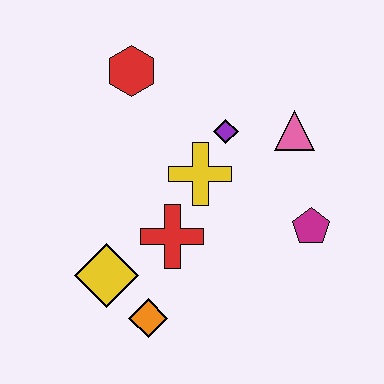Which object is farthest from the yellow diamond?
The pink triangle is farthest from the yellow diamond.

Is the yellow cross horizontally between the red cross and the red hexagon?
No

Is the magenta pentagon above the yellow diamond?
Yes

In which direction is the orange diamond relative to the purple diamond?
The orange diamond is below the purple diamond.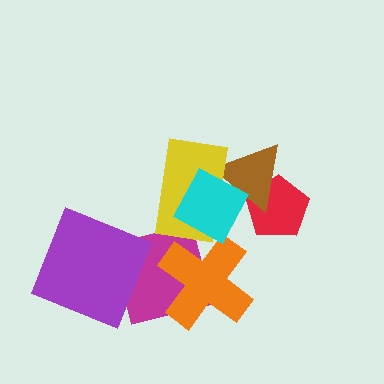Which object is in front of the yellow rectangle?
The cyan square is in front of the yellow rectangle.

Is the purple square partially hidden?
No, no other shape covers it.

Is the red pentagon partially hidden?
Yes, it is partially covered by another shape.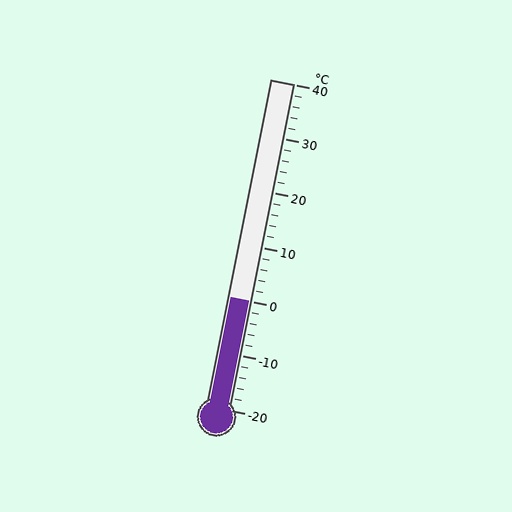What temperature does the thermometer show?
The thermometer shows approximately 0°C.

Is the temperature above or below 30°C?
The temperature is below 30°C.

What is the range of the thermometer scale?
The thermometer scale ranges from -20°C to 40°C.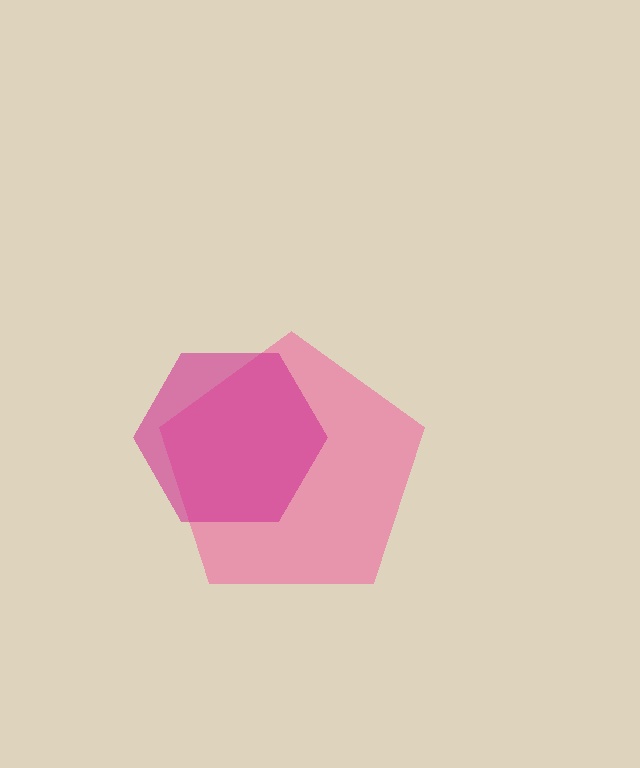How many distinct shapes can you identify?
There are 2 distinct shapes: a pink pentagon, a magenta hexagon.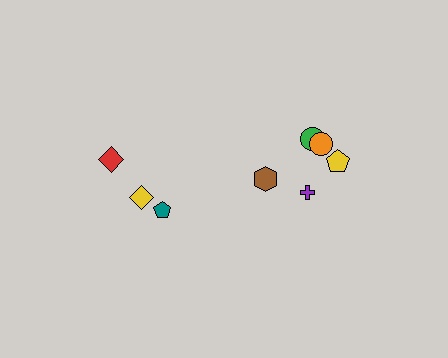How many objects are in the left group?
There are 3 objects.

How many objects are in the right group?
There are 5 objects.